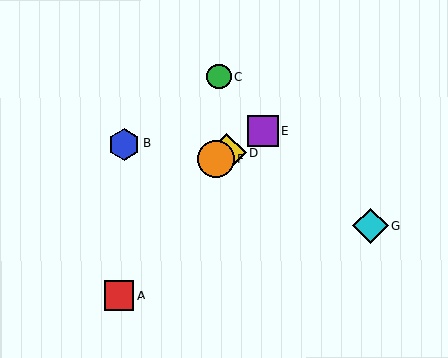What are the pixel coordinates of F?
Object F is at (215, 159).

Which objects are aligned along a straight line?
Objects D, E, F are aligned along a straight line.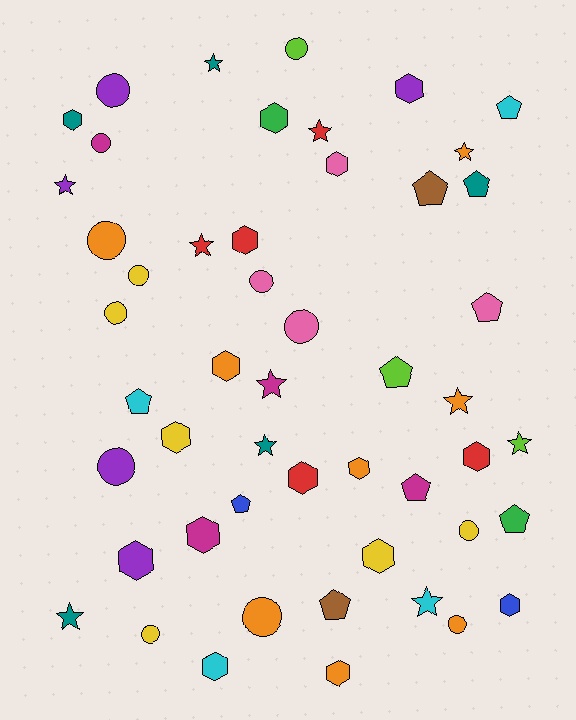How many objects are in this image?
There are 50 objects.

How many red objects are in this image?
There are 5 red objects.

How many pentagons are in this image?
There are 10 pentagons.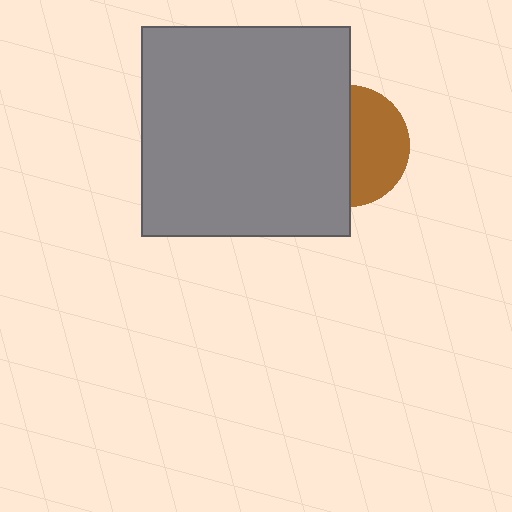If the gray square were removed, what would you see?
You would see the complete brown circle.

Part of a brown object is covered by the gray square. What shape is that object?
It is a circle.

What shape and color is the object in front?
The object in front is a gray square.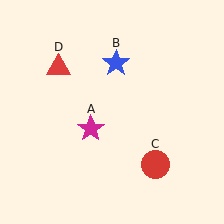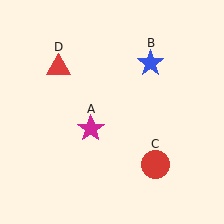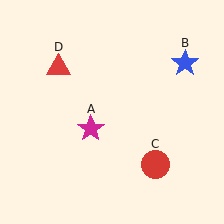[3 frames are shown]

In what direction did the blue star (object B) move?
The blue star (object B) moved right.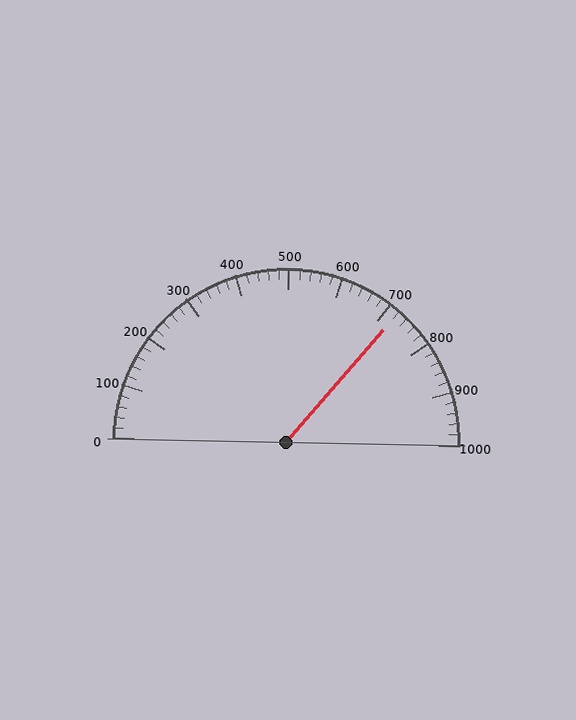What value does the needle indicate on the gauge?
The needle indicates approximately 720.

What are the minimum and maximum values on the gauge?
The gauge ranges from 0 to 1000.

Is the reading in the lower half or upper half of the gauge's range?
The reading is in the upper half of the range (0 to 1000).